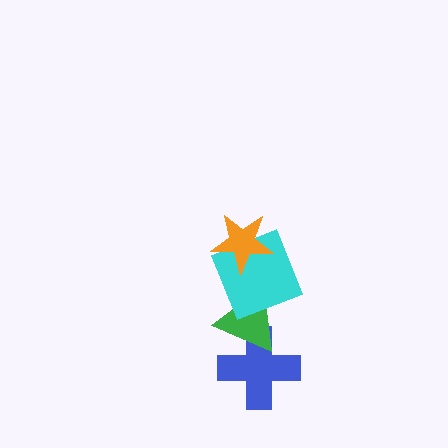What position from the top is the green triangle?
The green triangle is 3rd from the top.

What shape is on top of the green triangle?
The cyan square is on top of the green triangle.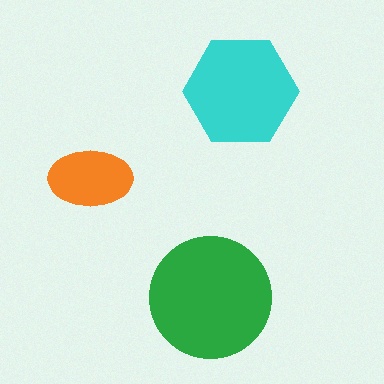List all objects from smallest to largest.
The orange ellipse, the cyan hexagon, the green circle.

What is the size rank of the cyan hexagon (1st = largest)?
2nd.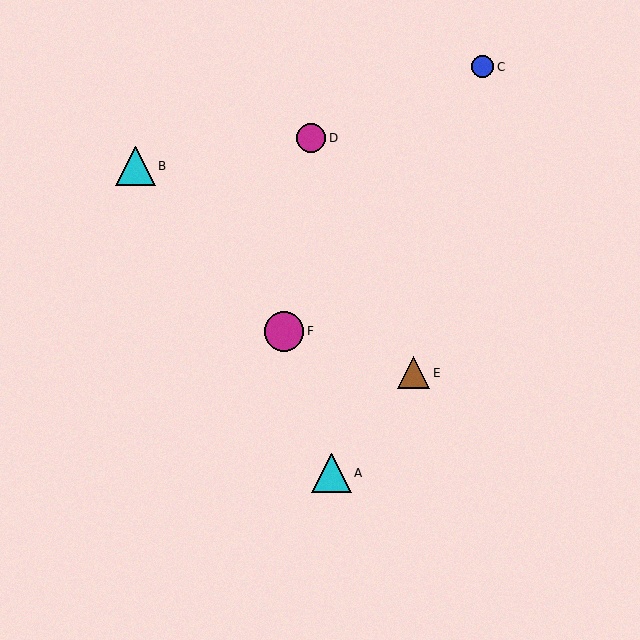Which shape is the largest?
The cyan triangle (labeled A) is the largest.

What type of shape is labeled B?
Shape B is a cyan triangle.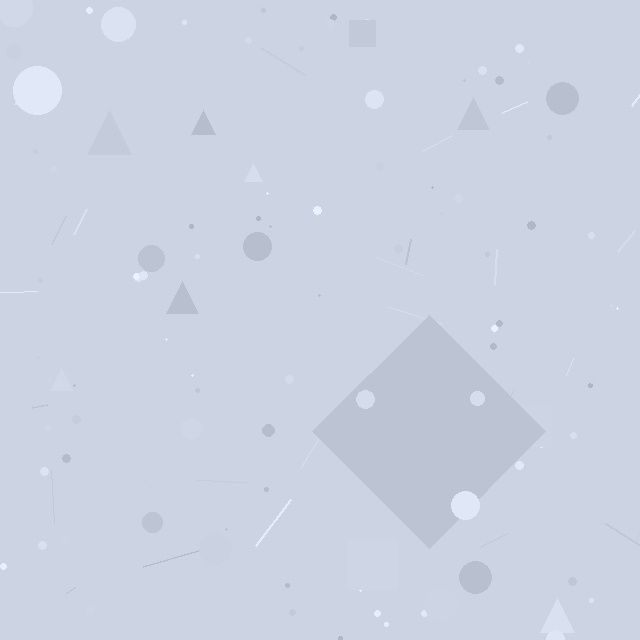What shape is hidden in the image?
A diamond is hidden in the image.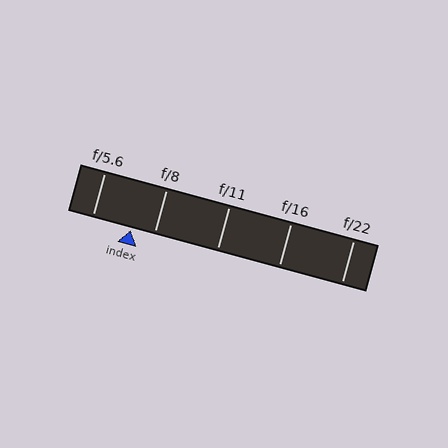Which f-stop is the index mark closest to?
The index mark is closest to f/8.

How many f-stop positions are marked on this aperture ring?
There are 5 f-stop positions marked.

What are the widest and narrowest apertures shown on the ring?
The widest aperture shown is f/5.6 and the narrowest is f/22.